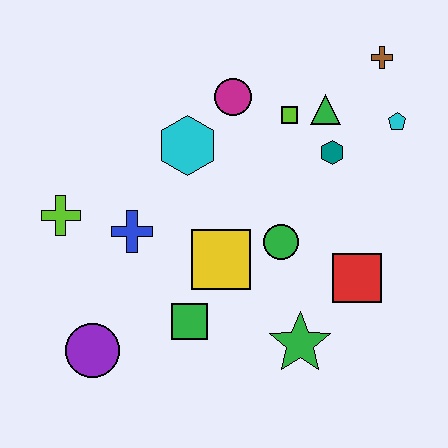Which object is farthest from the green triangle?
The purple circle is farthest from the green triangle.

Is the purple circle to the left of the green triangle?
Yes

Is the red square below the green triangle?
Yes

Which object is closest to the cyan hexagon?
The magenta circle is closest to the cyan hexagon.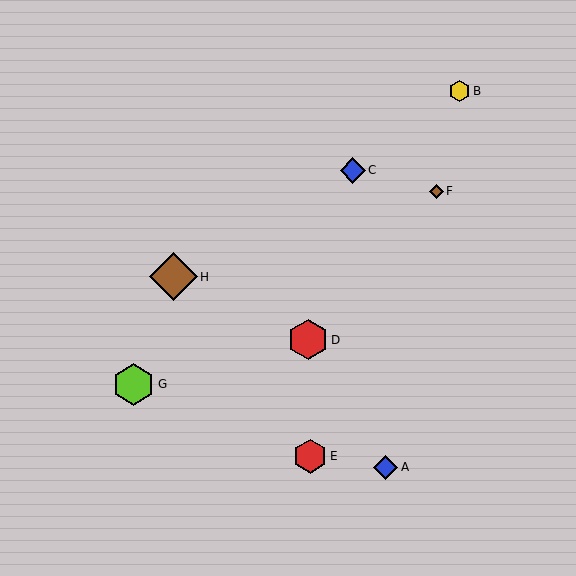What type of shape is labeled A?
Shape A is a blue diamond.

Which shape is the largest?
The brown diamond (labeled H) is the largest.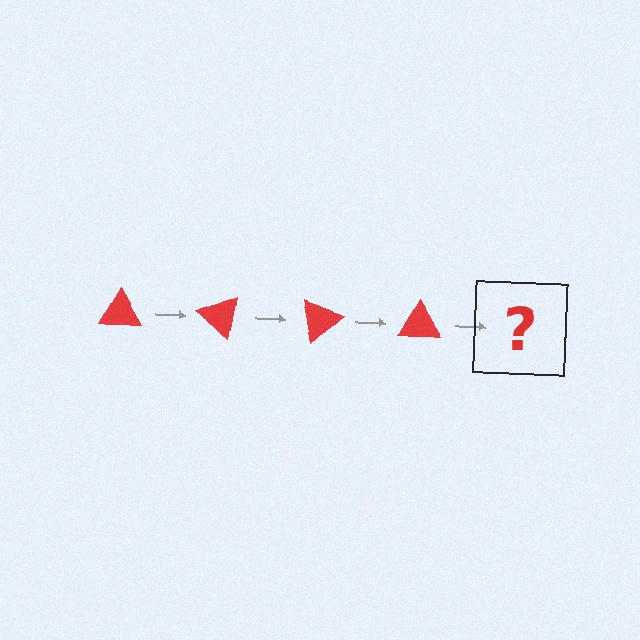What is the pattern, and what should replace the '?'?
The pattern is that the triangle rotates 40 degrees each step. The '?' should be a red triangle rotated 160 degrees.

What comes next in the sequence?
The next element should be a red triangle rotated 160 degrees.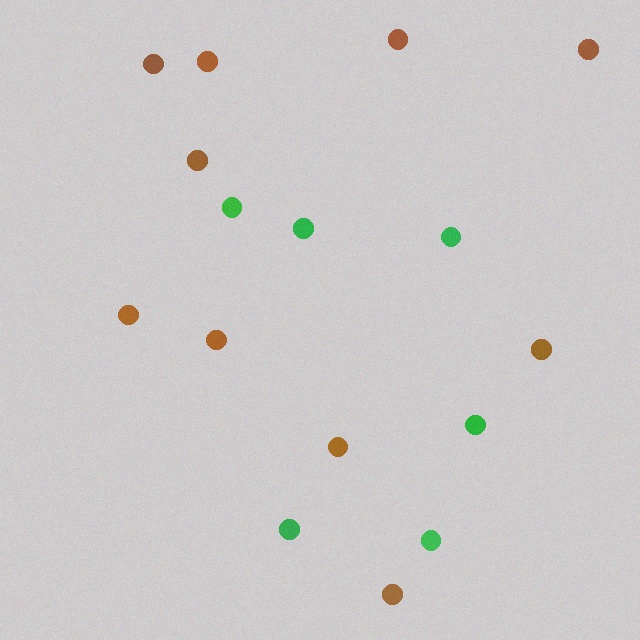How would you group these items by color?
There are 2 groups: one group of brown circles (10) and one group of green circles (6).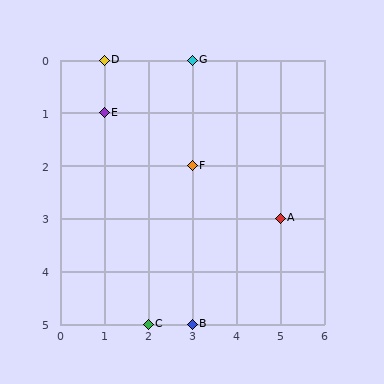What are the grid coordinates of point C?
Point C is at grid coordinates (2, 5).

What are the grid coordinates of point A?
Point A is at grid coordinates (5, 3).